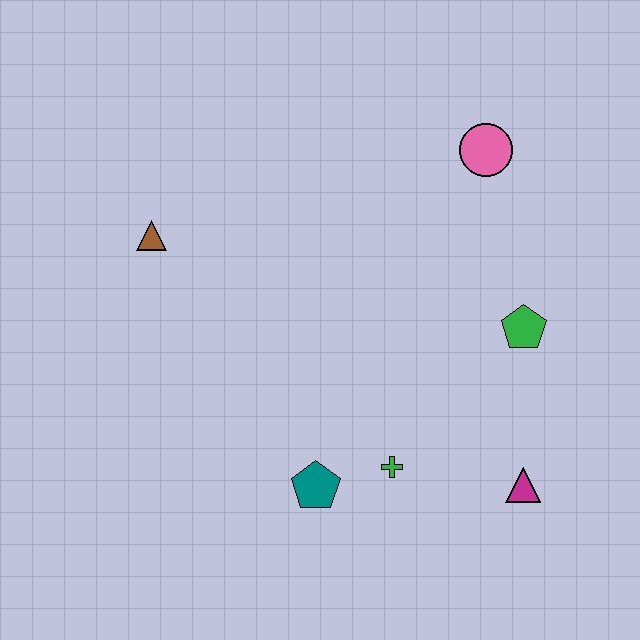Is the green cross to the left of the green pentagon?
Yes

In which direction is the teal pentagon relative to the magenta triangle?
The teal pentagon is to the left of the magenta triangle.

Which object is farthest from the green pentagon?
The brown triangle is farthest from the green pentagon.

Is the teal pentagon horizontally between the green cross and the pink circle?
No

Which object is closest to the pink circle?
The green pentagon is closest to the pink circle.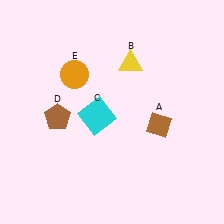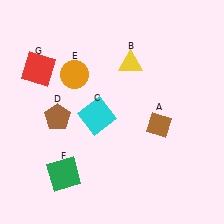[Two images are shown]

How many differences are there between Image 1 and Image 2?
There are 2 differences between the two images.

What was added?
A green square (F), a red square (G) were added in Image 2.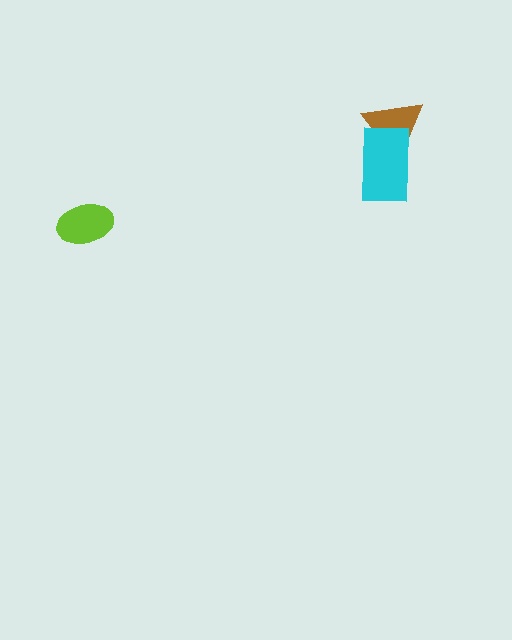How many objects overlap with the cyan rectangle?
1 object overlaps with the cyan rectangle.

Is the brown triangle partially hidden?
Yes, it is partially covered by another shape.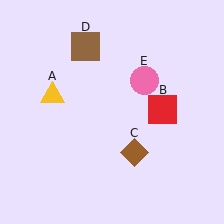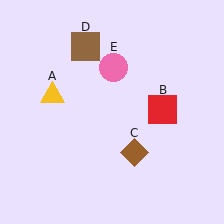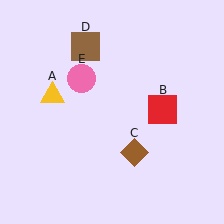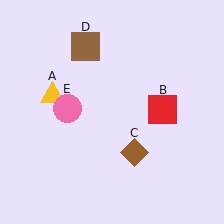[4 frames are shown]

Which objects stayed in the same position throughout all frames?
Yellow triangle (object A) and red square (object B) and brown diamond (object C) and brown square (object D) remained stationary.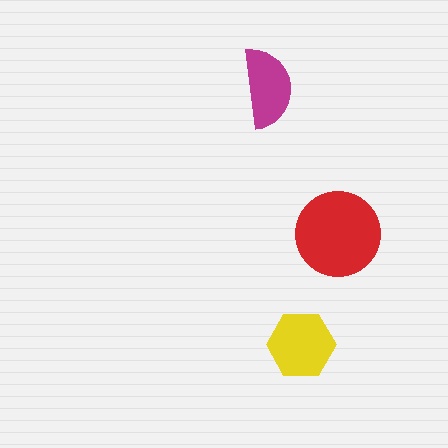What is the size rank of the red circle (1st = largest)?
1st.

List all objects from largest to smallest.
The red circle, the yellow hexagon, the magenta semicircle.